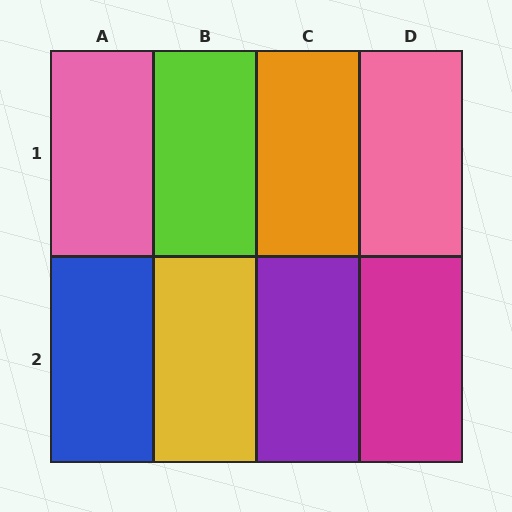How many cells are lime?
1 cell is lime.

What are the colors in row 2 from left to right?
Blue, yellow, purple, magenta.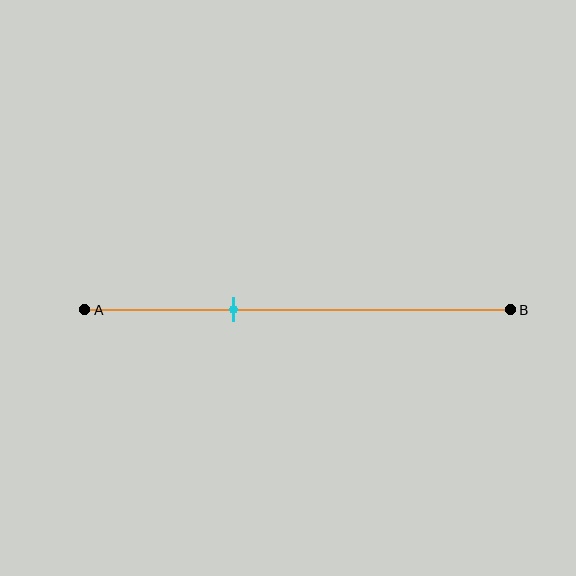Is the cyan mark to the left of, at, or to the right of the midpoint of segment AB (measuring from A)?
The cyan mark is to the left of the midpoint of segment AB.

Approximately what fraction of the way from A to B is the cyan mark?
The cyan mark is approximately 35% of the way from A to B.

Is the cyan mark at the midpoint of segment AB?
No, the mark is at about 35% from A, not at the 50% midpoint.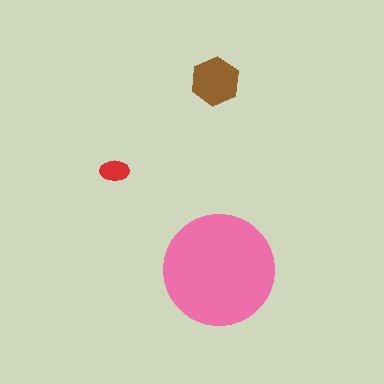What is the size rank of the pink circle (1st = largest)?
1st.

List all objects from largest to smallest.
The pink circle, the brown hexagon, the red ellipse.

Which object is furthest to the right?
The pink circle is rightmost.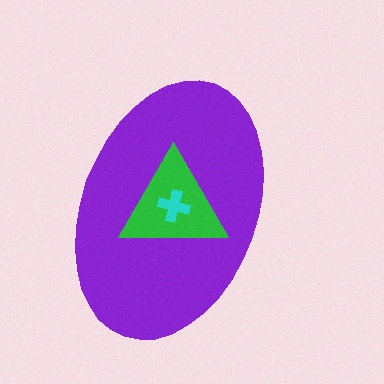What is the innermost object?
The cyan cross.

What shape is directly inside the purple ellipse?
The green triangle.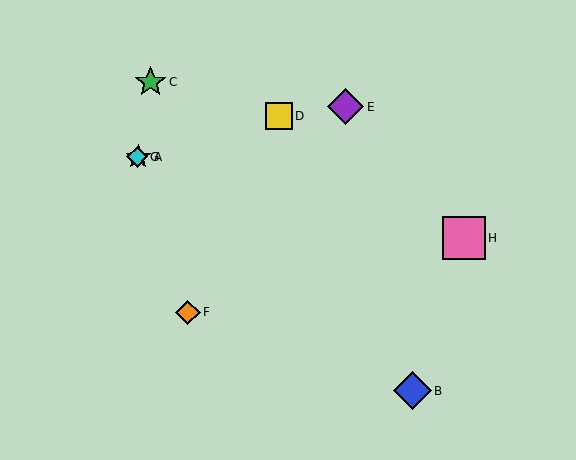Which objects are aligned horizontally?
Objects A, G are aligned horizontally.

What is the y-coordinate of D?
Object D is at y≈116.